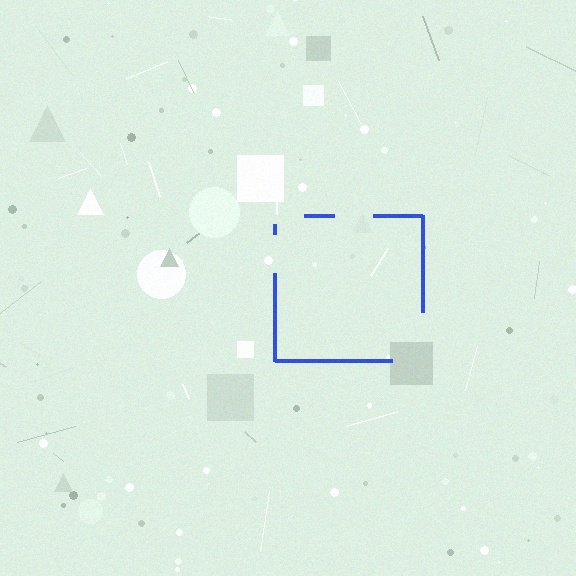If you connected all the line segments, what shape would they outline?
They would outline a square.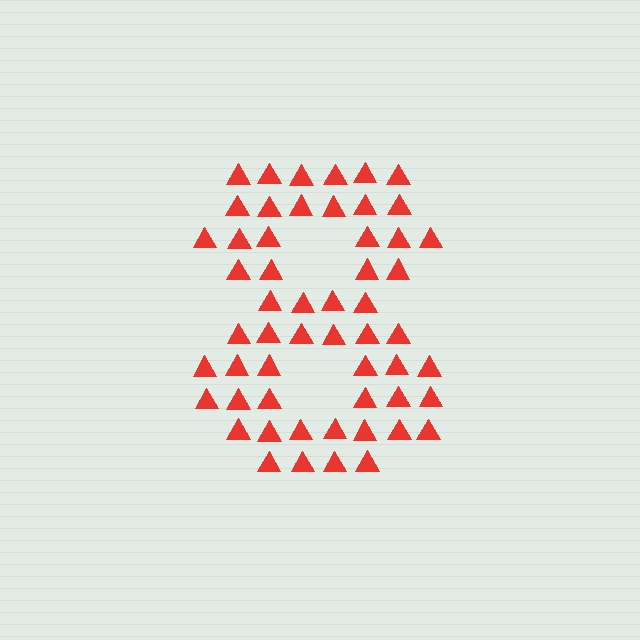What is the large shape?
The large shape is the digit 8.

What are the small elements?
The small elements are triangles.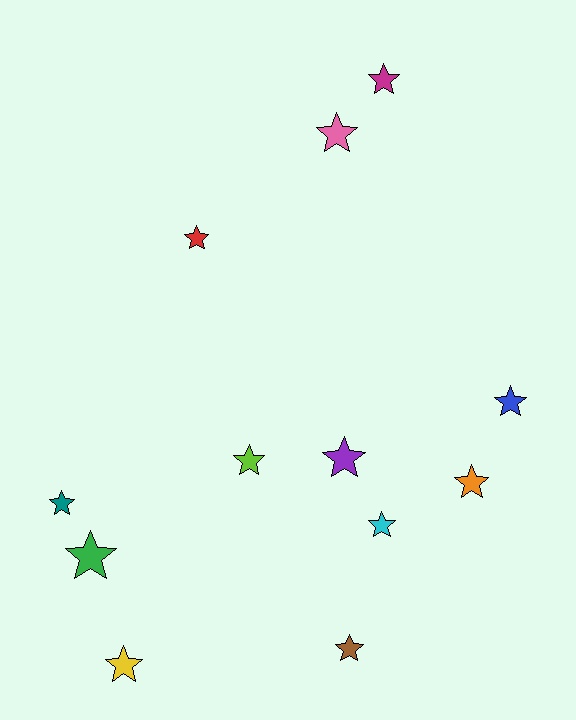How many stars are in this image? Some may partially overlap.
There are 12 stars.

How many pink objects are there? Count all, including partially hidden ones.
There is 1 pink object.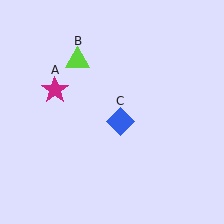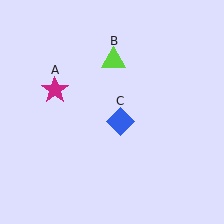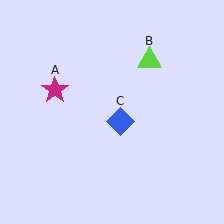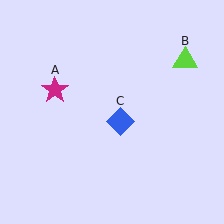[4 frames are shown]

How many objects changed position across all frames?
1 object changed position: lime triangle (object B).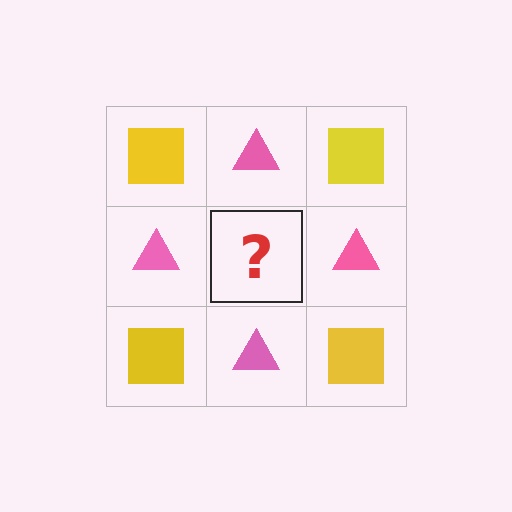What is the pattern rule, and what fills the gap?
The rule is that it alternates yellow square and pink triangle in a checkerboard pattern. The gap should be filled with a yellow square.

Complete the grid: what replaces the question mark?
The question mark should be replaced with a yellow square.